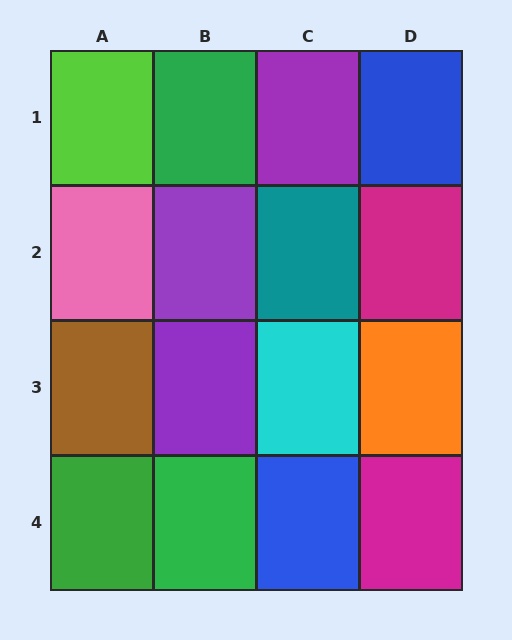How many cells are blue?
2 cells are blue.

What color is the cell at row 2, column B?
Purple.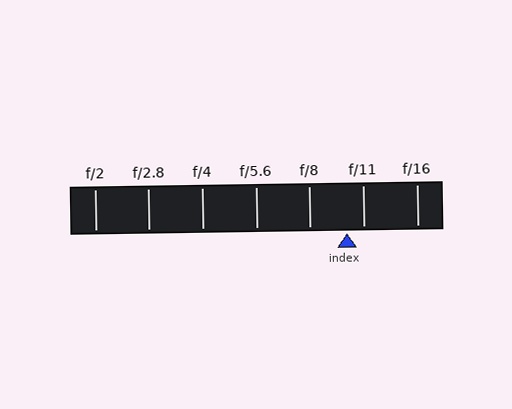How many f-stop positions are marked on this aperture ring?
There are 7 f-stop positions marked.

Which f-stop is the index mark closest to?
The index mark is closest to f/11.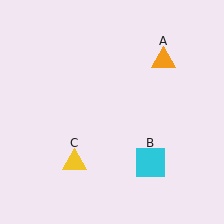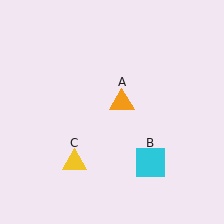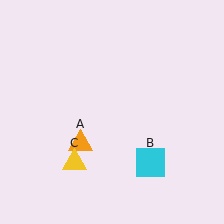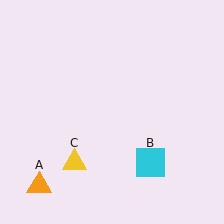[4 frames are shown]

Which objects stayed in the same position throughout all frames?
Cyan square (object B) and yellow triangle (object C) remained stationary.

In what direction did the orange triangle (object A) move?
The orange triangle (object A) moved down and to the left.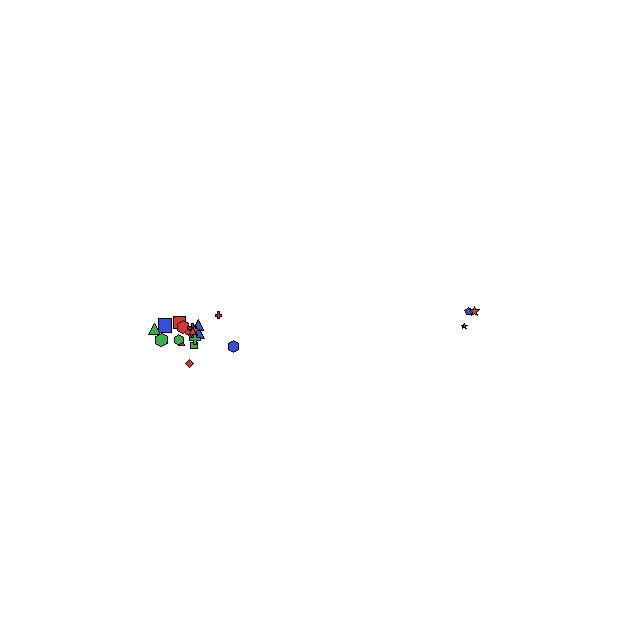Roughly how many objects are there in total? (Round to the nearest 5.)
Roughly 20 objects in total.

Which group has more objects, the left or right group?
The left group.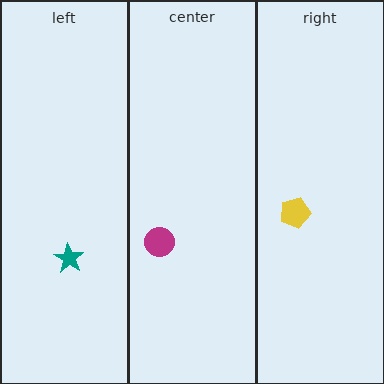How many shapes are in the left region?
1.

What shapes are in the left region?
The teal star.